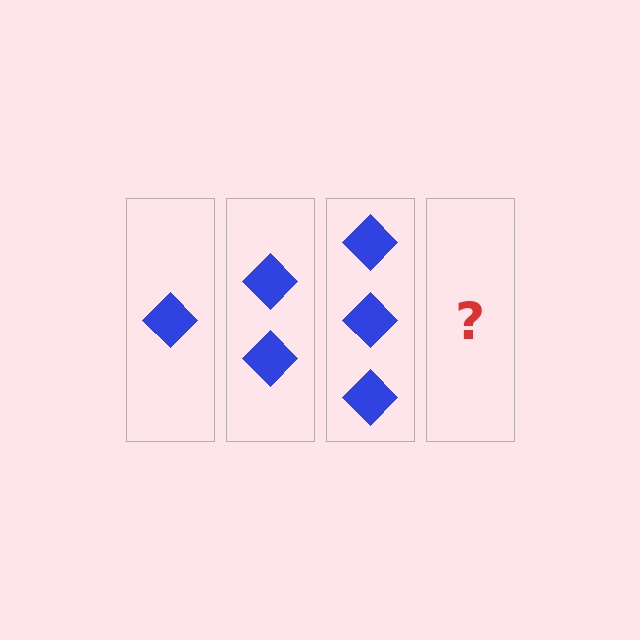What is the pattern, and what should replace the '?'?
The pattern is that each step adds one more diamond. The '?' should be 4 diamonds.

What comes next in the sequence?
The next element should be 4 diamonds.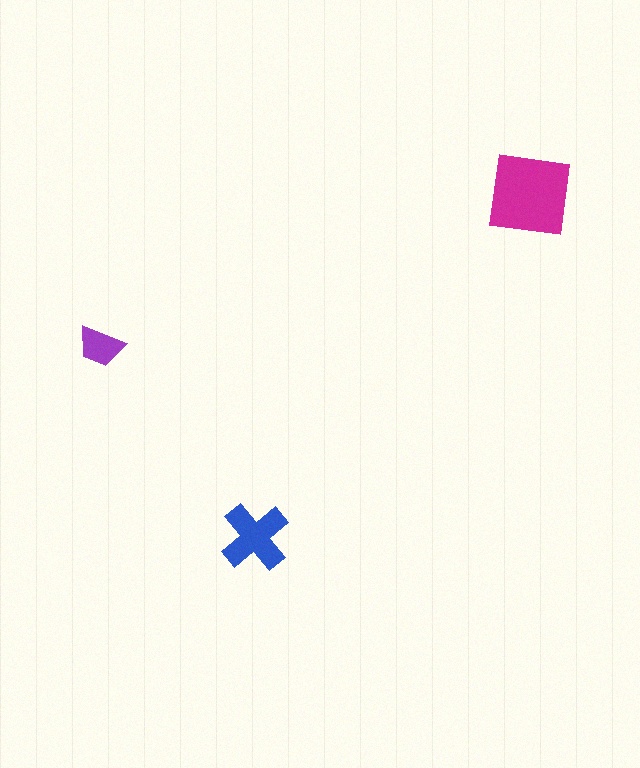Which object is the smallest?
The purple trapezoid.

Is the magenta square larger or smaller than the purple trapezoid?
Larger.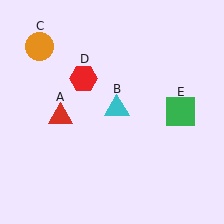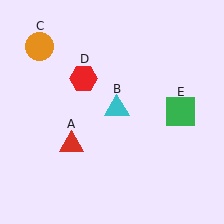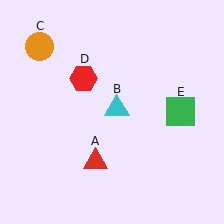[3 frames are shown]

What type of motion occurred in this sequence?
The red triangle (object A) rotated counterclockwise around the center of the scene.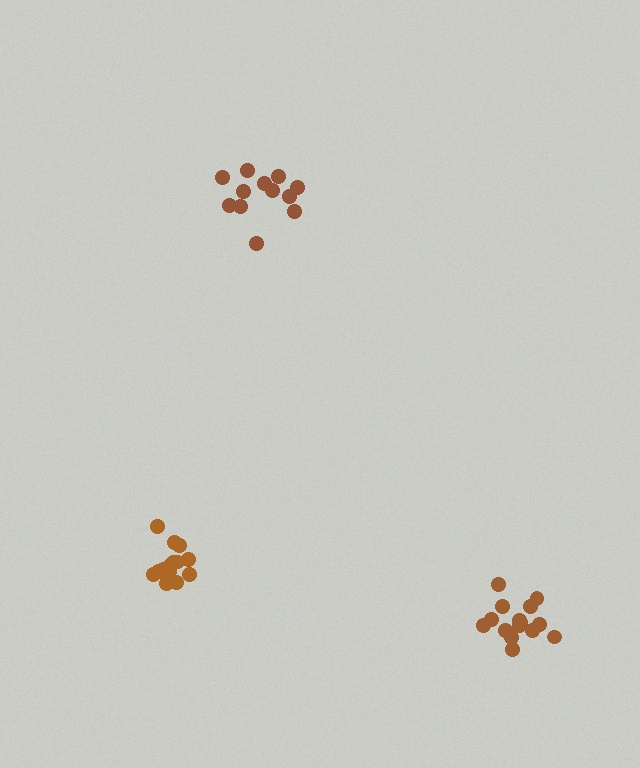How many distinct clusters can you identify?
There are 3 distinct clusters.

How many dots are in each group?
Group 1: 15 dots, Group 2: 12 dots, Group 3: 14 dots (41 total).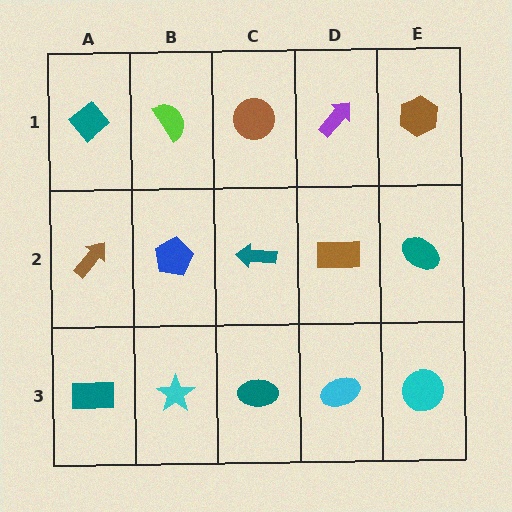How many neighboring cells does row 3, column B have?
3.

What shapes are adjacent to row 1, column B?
A blue pentagon (row 2, column B), a teal diamond (row 1, column A), a brown circle (row 1, column C).